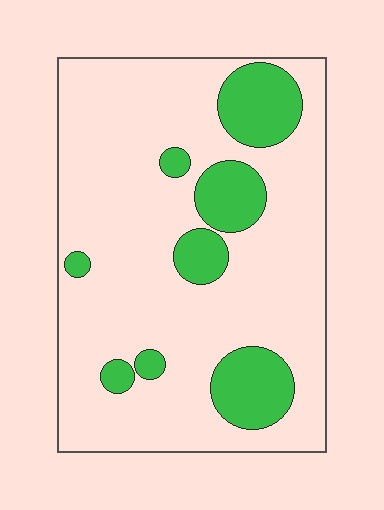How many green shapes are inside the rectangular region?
8.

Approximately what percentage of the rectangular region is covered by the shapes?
Approximately 20%.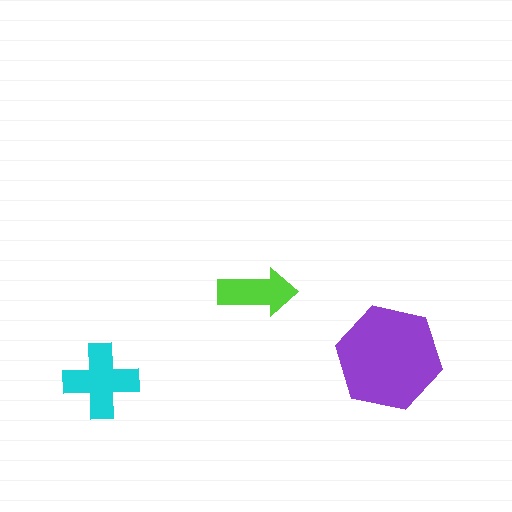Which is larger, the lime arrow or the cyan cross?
The cyan cross.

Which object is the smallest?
The lime arrow.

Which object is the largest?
The purple hexagon.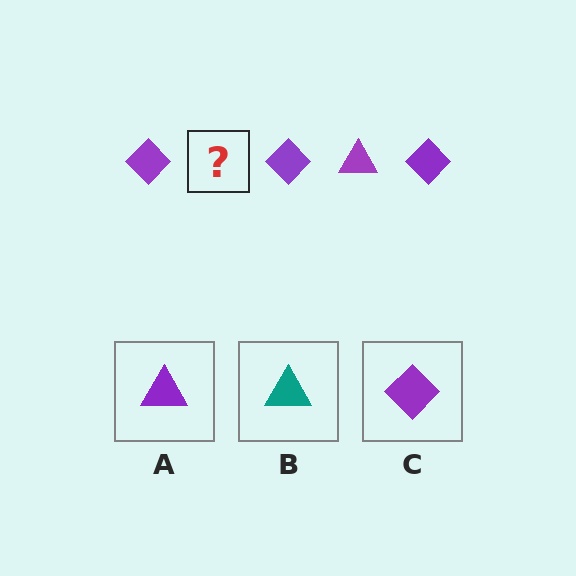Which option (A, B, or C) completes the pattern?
A.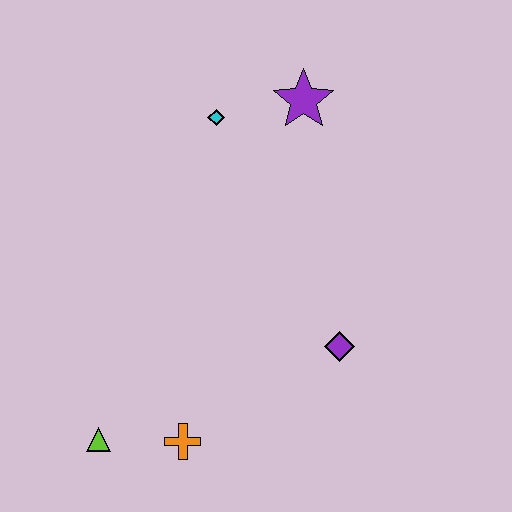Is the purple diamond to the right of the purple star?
Yes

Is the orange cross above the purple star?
No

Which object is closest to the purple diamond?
The orange cross is closest to the purple diamond.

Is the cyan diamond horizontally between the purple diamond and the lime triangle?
Yes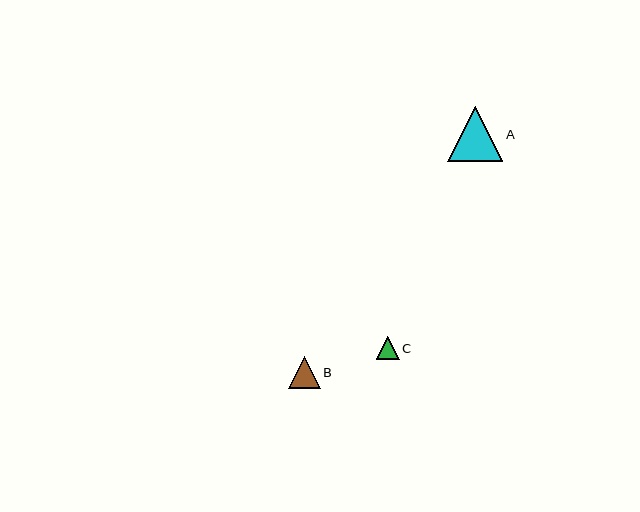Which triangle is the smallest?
Triangle C is the smallest with a size of approximately 23 pixels.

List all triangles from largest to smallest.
From largest to smallest: A, B, C.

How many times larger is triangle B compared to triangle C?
Triangle B is approximately 1.4 times the size of triangle C.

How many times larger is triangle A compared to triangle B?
Triangle A is approximately 1.7 times the size of triangle B.